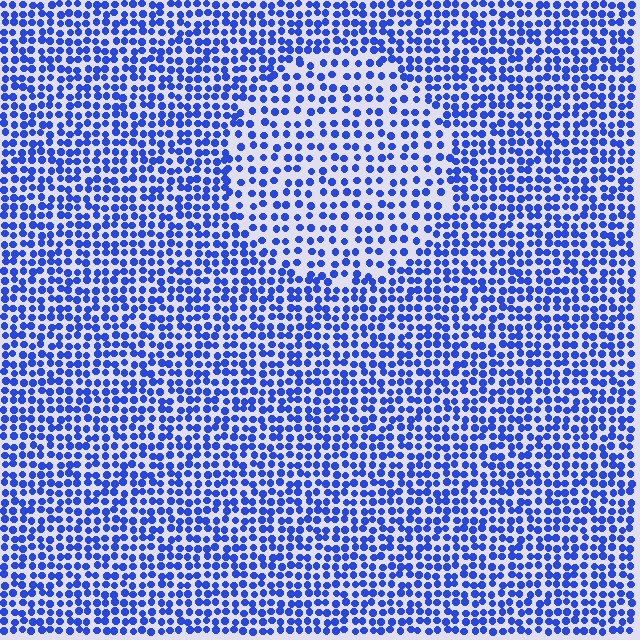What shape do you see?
I see a circle.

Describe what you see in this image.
The image contains small blue elements arranged at two different densities. A circle-shaped region is visible where the elements are less densely packed than the surrounding area.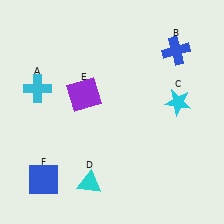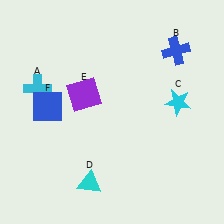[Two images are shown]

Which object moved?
The blue square (F) moved up.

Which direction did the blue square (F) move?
The blue square (F) moved up.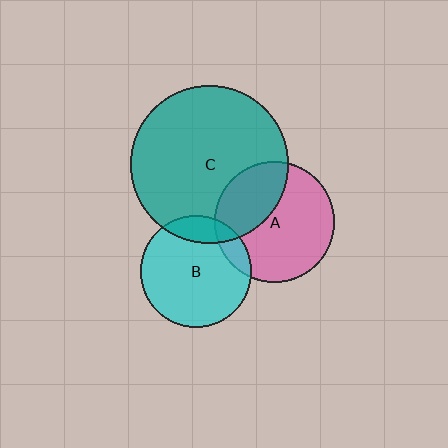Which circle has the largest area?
Circle C (teal).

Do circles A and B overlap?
Yes.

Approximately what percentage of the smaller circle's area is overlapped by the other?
Approximately 10%.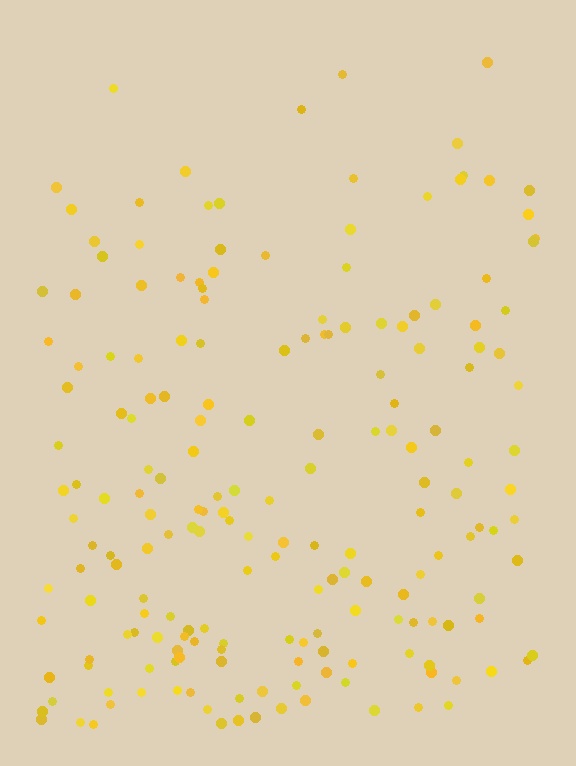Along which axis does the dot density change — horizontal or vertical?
Vertical.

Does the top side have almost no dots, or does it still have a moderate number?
Still a moderate number, just noticeably fewer than the bottom.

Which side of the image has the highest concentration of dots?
The bottom.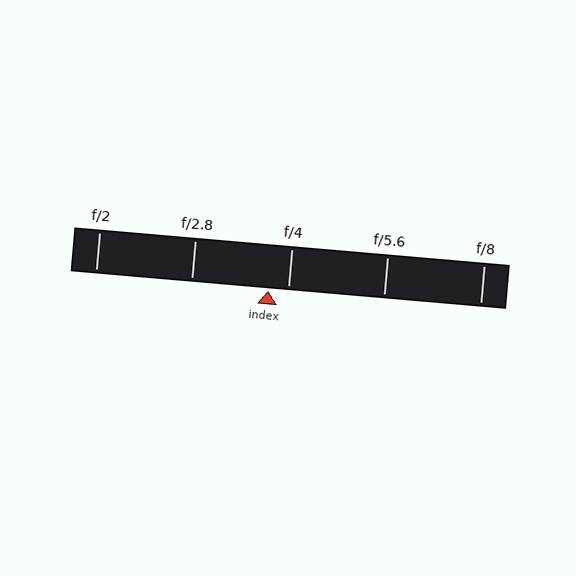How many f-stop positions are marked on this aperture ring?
There are 5 f-stop positions marked.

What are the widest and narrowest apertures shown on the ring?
The widest aperture shown is f/2 and the narrowest is f/8.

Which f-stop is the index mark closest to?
The index mark is closest to f/4.